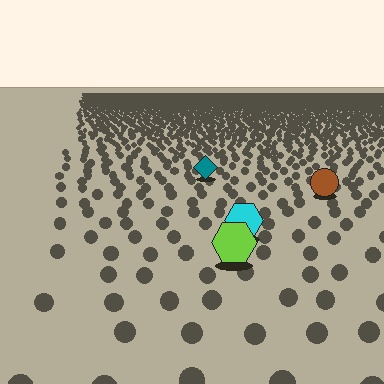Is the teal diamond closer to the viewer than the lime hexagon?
No. The lime hexagon is closer — you can tell from the texture gradient: the ground texture is coarser near it.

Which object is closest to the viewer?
The lime hexagon is closest. The texture marks near it are larger and more spread out.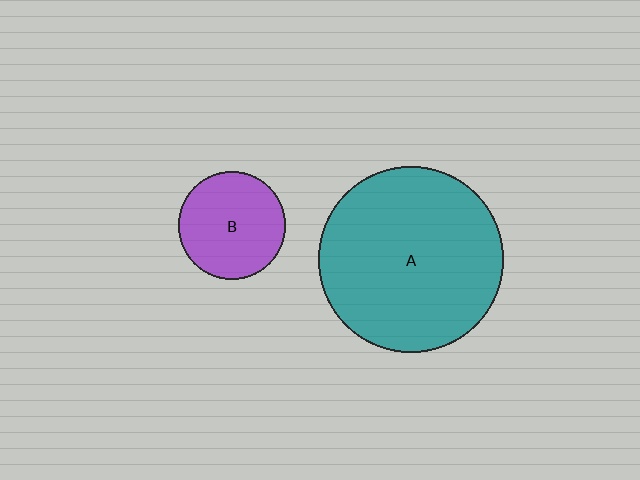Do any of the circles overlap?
No, none of the circles overlap.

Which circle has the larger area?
Circle A (teal).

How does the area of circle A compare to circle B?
Approximately 3.0 times.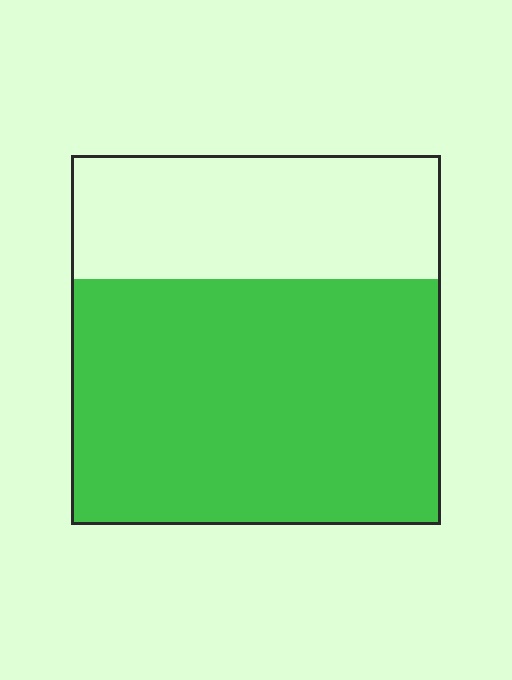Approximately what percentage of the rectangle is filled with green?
Approximately 65%.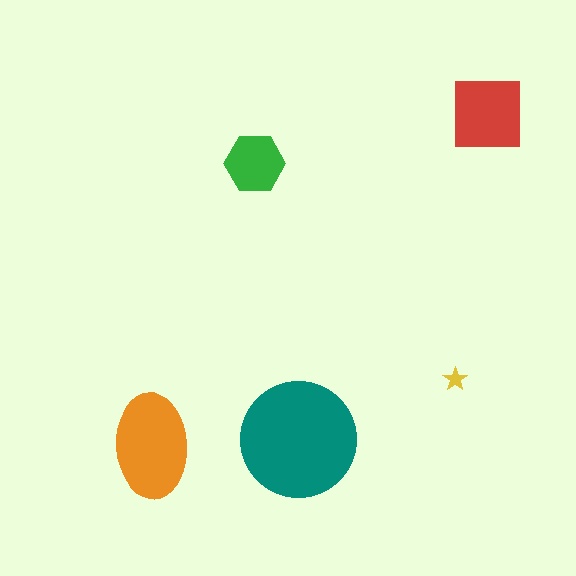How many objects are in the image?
There are 5 objects in the image.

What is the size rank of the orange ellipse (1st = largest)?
2nd.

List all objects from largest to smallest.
The teal circle, the orange ellipse, the red square, the green hexagon, the yellow star.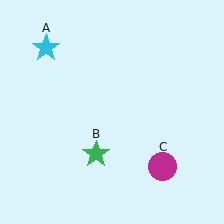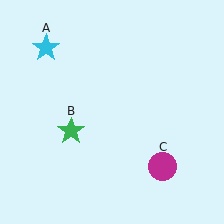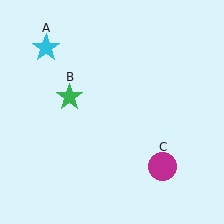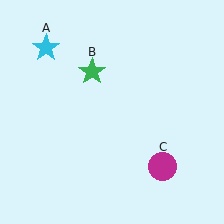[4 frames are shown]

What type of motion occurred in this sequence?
The green star (object B) rotated clockwise around the center of the scene.